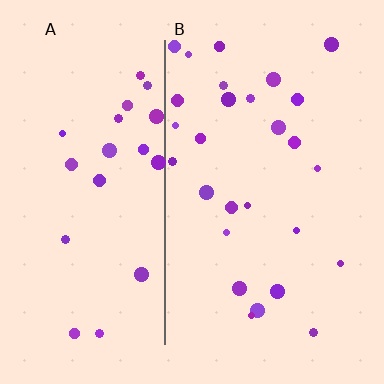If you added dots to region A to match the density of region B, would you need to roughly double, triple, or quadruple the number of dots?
Approximately double.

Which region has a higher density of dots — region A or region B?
B (the right).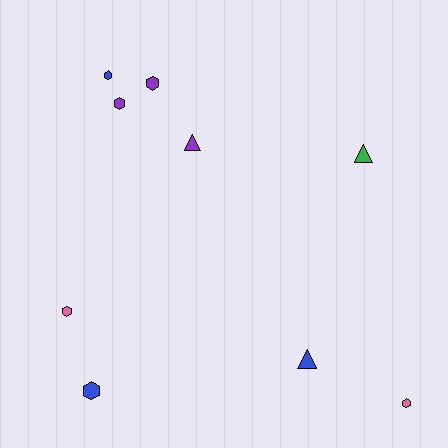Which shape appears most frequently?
Hexagon, with 6 objects.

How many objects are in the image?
There are 9 objects.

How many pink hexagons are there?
There are 2 pink hexagons.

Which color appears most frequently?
Purple, with 3 objects.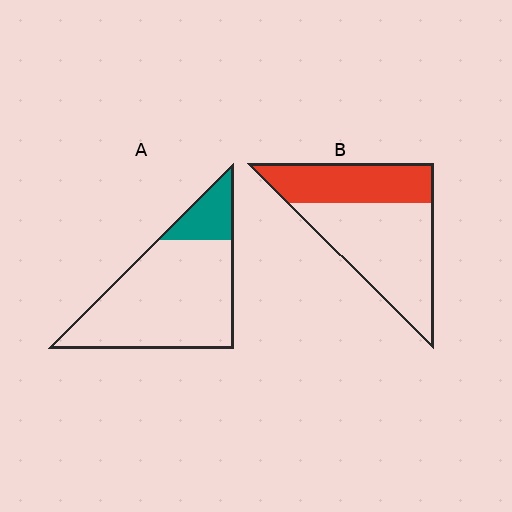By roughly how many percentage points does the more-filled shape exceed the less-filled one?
By roughly 20 percentage points (B over A).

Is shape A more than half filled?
No.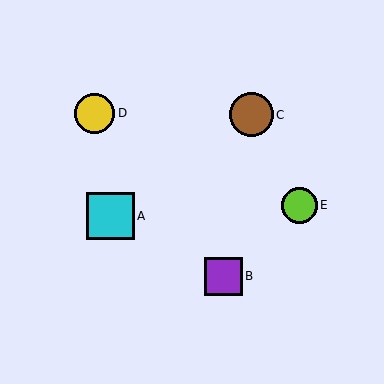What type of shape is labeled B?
Shape B is a purple square.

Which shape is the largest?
The cyan square (labeled A) is the largest.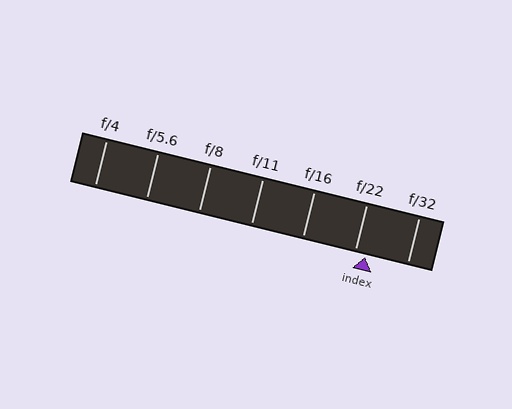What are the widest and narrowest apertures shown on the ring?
The widest aperture shown is f/4 and the narrowest is f/32.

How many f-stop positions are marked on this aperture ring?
There are 7 f-stop positions marked.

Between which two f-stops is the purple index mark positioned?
The index mark is between f/22 and f/32.